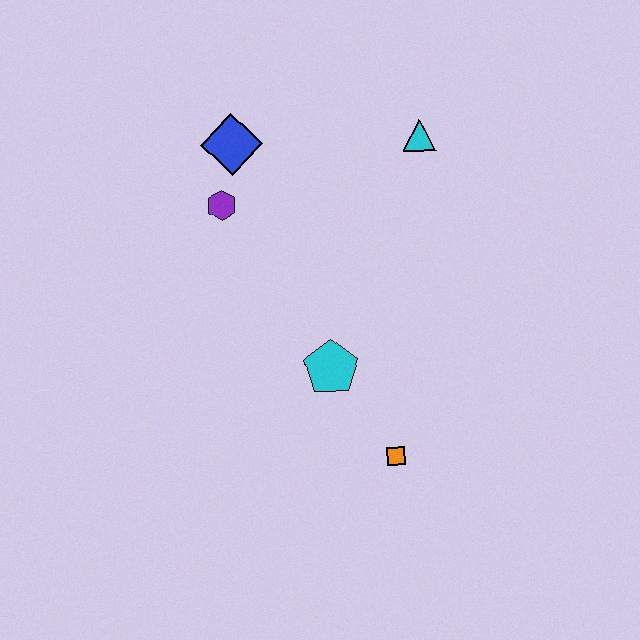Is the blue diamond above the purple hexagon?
Yes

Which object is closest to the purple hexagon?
The blue diamond is closest to the purple hexagon.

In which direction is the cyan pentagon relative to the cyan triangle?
The cyan pentagon is below the cyan triangle.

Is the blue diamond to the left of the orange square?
Yes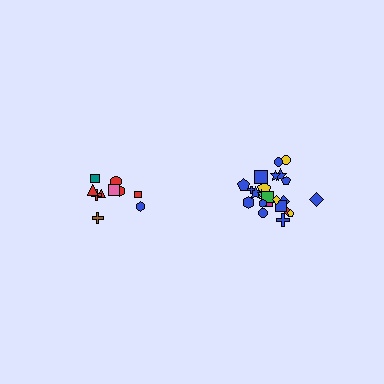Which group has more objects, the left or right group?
The right group.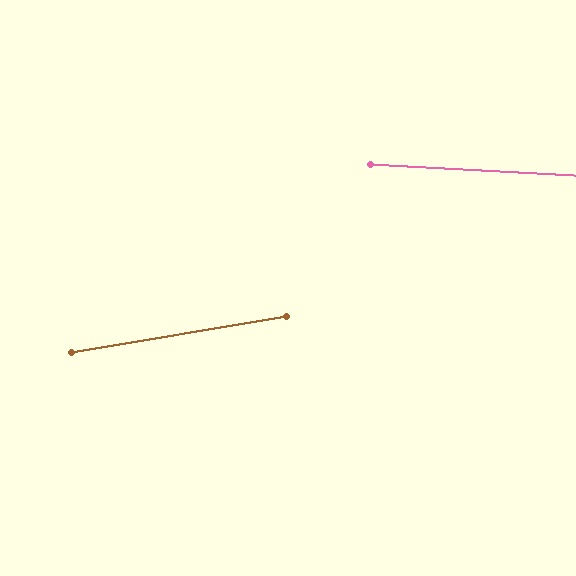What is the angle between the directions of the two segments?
Approximately 12 degrees.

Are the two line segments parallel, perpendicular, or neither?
Neither parallel nor perpendicular — they differ by about 12°.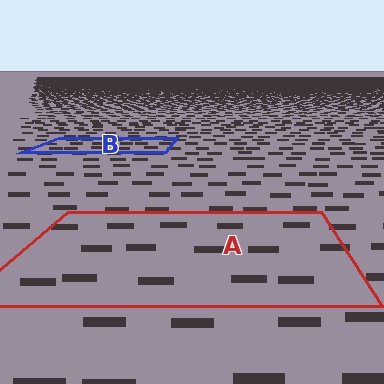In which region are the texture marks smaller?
The texture marks are smaller in region B, because it is farther away.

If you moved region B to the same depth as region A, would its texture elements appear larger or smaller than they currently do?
They would appear larger. At a closer depth, the same texture elements are projected at a bigger on-screen size.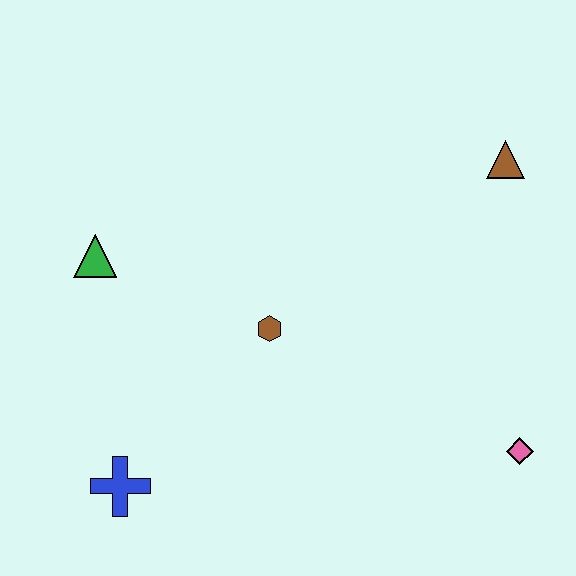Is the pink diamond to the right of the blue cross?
Yes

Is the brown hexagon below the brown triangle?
Yes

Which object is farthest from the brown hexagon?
The brown triangle is farthest from the brown hexagon.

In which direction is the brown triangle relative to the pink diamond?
The brown triangle is above the pink diamond.